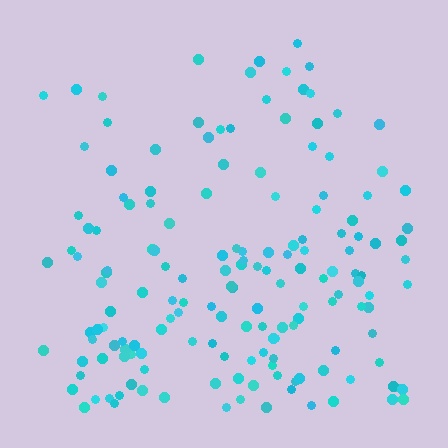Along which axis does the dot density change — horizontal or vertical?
Vertical.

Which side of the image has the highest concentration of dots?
The bottom.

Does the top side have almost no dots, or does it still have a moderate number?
Still a moderate number, just noticeably fewer than the bottom.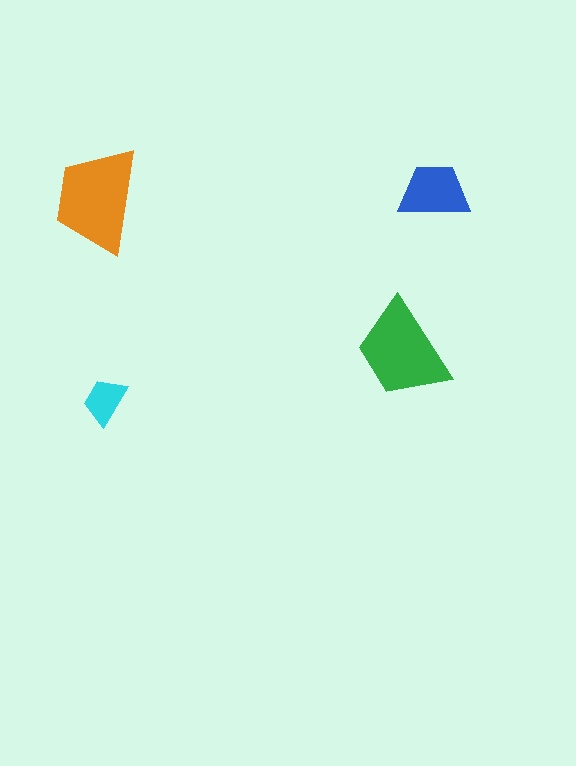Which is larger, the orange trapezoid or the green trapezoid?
The orange one.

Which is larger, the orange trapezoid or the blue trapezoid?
The orange one.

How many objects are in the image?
There are 4 objects in the image.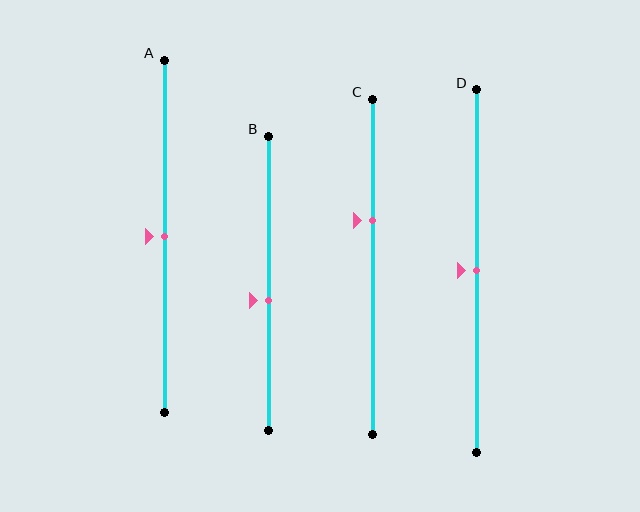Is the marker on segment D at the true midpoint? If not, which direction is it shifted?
Yes, the marker on segment D is at the true midpoint.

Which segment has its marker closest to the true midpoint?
Segment A has its marker closest to the true midpoint.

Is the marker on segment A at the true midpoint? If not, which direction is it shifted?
Yes, the marker on segment A is at the true midpoint.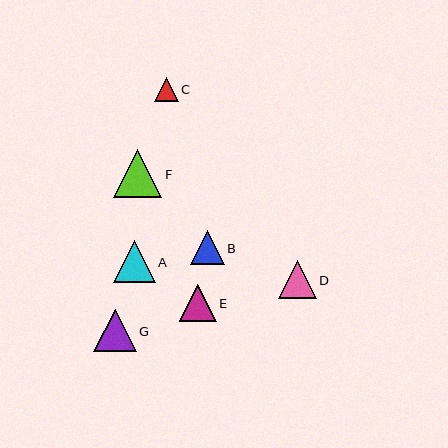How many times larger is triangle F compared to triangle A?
Triangle F is approximately 1.1 times the size of triangle A.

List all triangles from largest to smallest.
From largest to smallest: F, G, A, D, E, B, C.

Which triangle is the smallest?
Triangle C is the smallest with a size of approximately 23 pixels.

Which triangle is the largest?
Triangle F is the largest with a size of approximately 48 pixels.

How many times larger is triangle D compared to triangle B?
Triangle D is approximately 1.1 times the size of triangle B.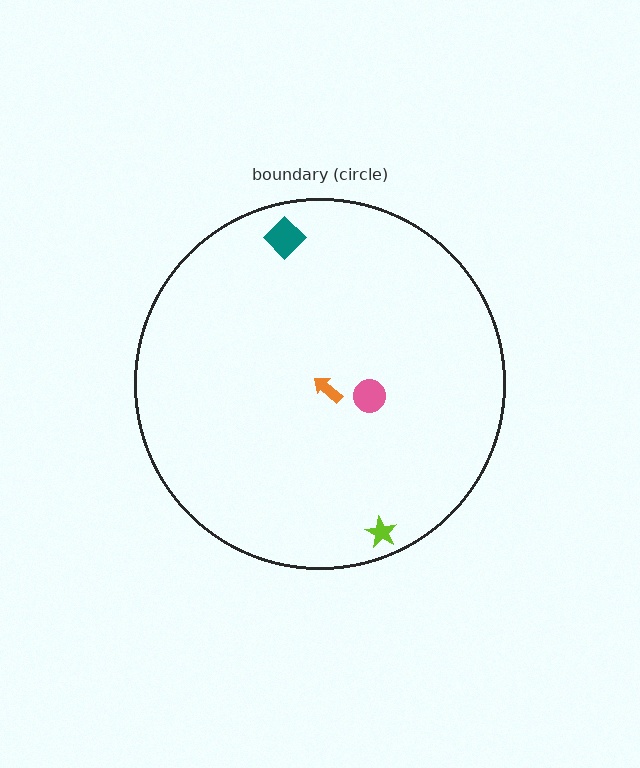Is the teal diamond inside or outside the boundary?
Inside.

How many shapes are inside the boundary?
4 inside, 0 outside.